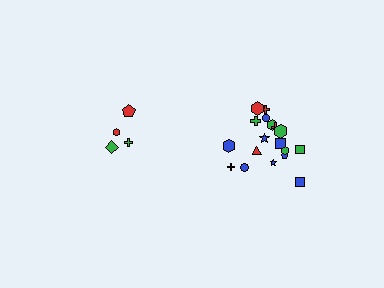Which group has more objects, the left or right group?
The right group.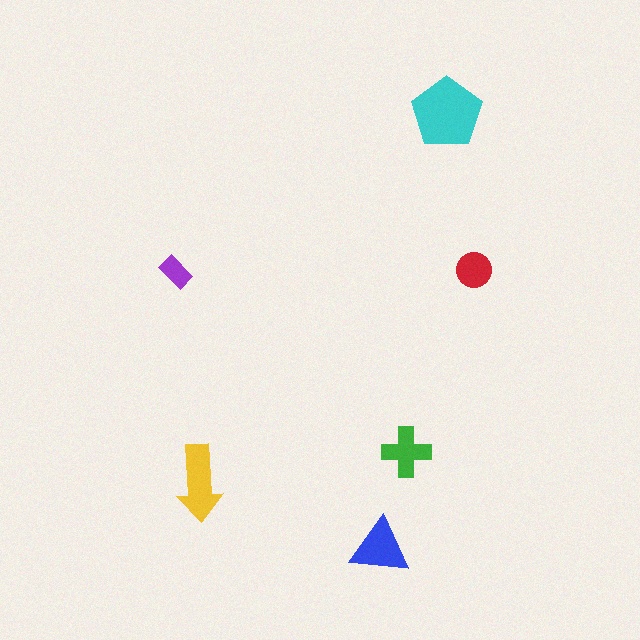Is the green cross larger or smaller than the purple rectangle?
Larger.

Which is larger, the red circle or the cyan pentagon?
The cyan pentagon.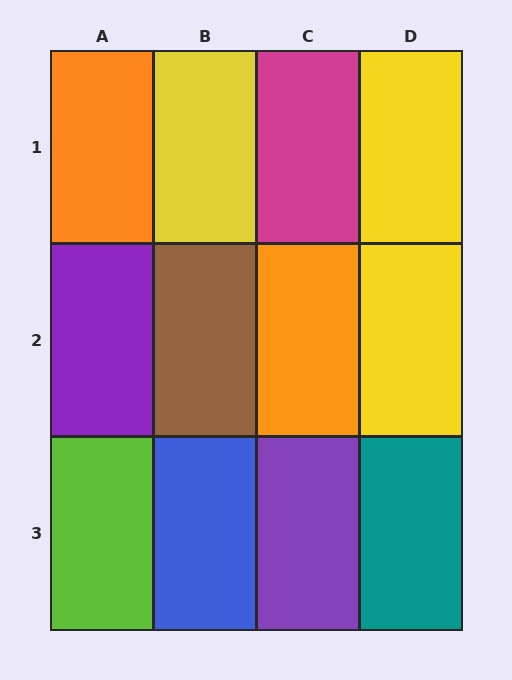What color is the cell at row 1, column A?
Orange.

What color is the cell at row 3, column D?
Teal.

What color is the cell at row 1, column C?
Magenta.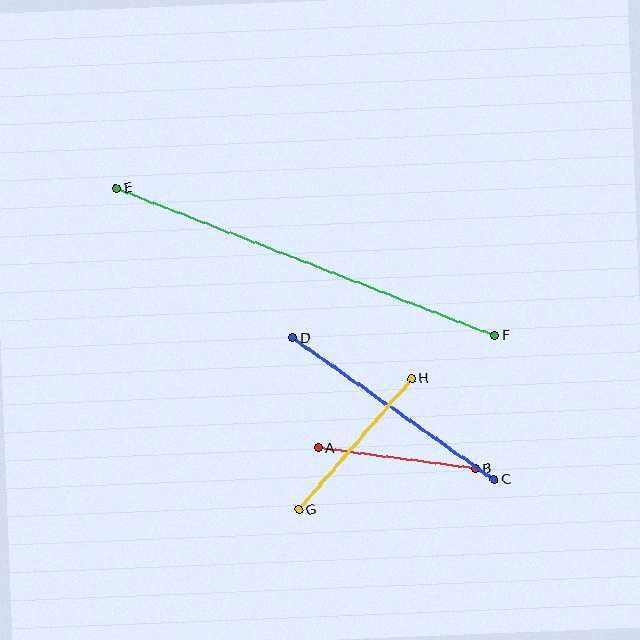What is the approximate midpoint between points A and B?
The midpoint is at approximately (397, 458) pixels.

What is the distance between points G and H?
The distance is approximately 173 pixels.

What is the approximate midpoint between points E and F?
The midpoint is at approximately (305, 262) pixels.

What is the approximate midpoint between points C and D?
The midpoint is at approximately (393, 409) pixels.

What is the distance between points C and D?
The distance is approximately 246 pixels.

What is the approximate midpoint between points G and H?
The midpoint is at approximately (355, 444) pixels.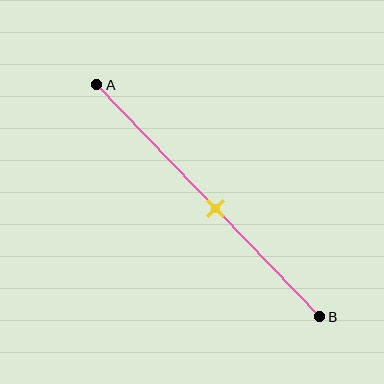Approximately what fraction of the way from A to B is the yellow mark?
The yellow mark is approximately 55% of the way from A to B.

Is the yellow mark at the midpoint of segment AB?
No, the mark is at about 55% from A, not at the 50% midpoint.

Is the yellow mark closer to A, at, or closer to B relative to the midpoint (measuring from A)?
The yellow mark is closer to point B than the midpoint of segment AB.